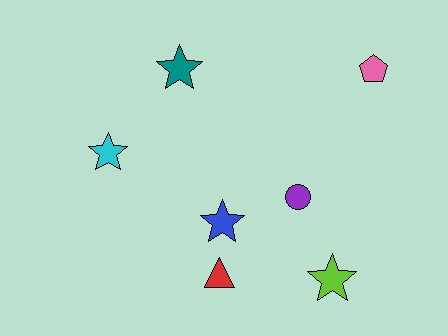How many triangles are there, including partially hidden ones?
There is 1 triangle.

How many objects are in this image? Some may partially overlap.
There are 7 objects.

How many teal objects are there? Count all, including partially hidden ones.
There is 1 teal object.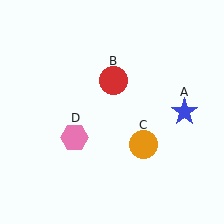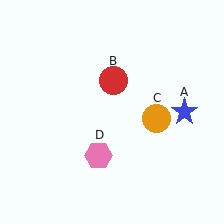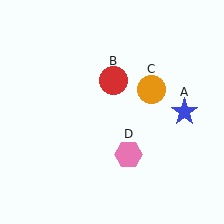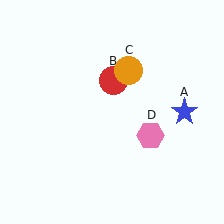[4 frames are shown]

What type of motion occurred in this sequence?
The orange circle (object C), pink hexagon (object D) rotated counterclockwise around the center of the scene.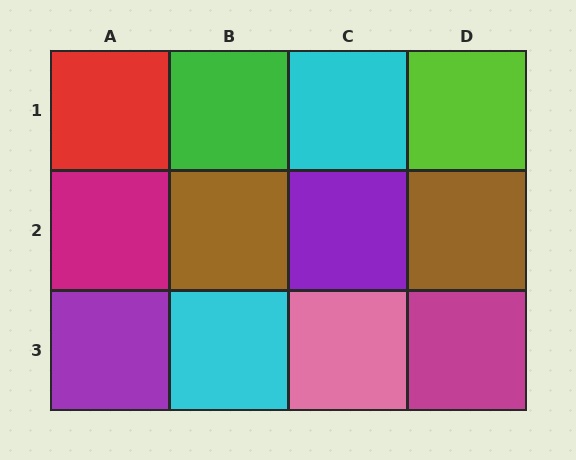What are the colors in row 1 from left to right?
Red, green, cyan, lime.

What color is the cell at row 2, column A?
Magenta.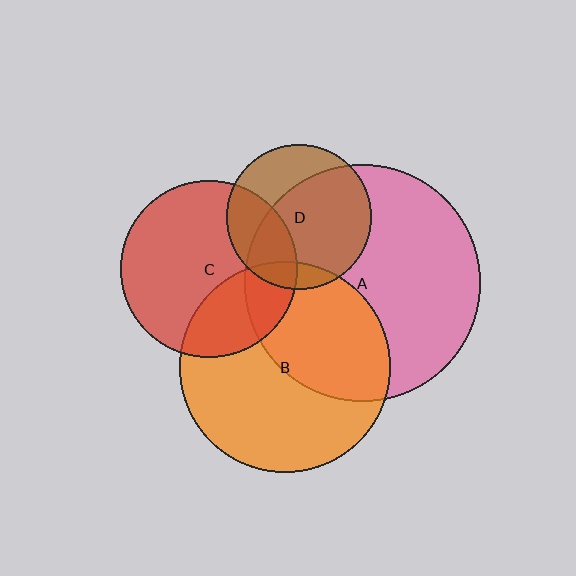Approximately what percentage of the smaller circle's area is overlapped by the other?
Approximately 45%.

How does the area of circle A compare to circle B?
Approximately 1.3 times.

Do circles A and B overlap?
Yes.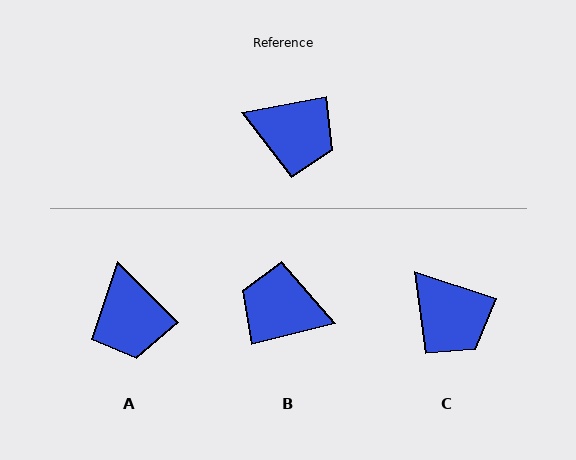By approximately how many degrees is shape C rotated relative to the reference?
Approximately 29 degrees clockwise.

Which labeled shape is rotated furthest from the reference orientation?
B, about 176 degrees away.